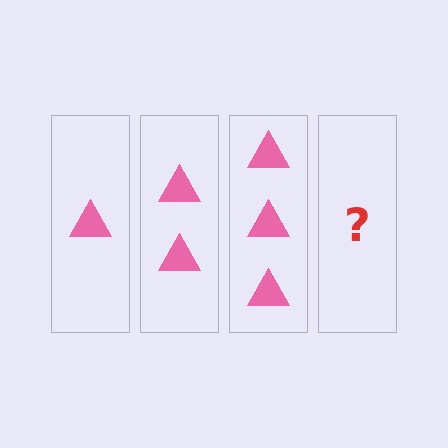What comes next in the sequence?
The next element should be 4 triangles.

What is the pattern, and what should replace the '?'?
The pattern is that each step adds one more triangle. The '?' should be 4 triangles.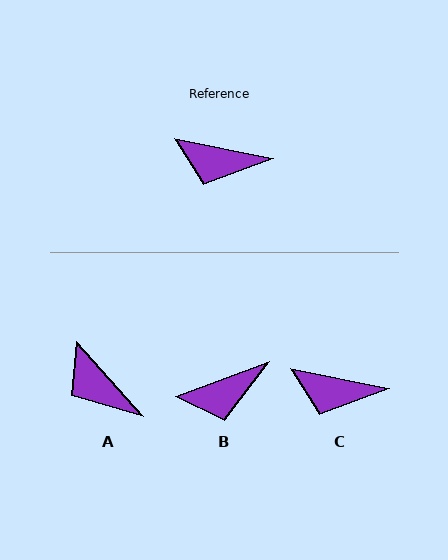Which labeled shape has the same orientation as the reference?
C.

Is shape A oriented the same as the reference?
No, it is off by about 37 degrees.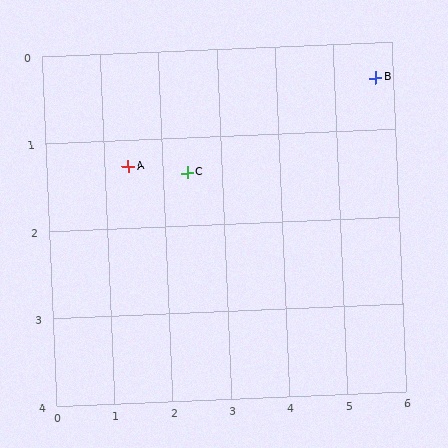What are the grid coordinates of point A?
Point A is at approximately (1.4, 1.3).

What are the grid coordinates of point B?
Point B is at approximately (5.7, 0.4).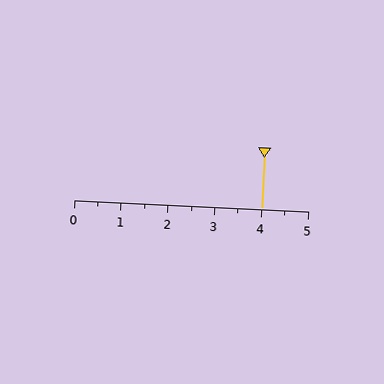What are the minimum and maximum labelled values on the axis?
The axis runs from 0 to 5.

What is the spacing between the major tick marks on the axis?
The major ticks are spaced 1 apart.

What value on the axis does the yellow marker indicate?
The marker indicates approximately 4.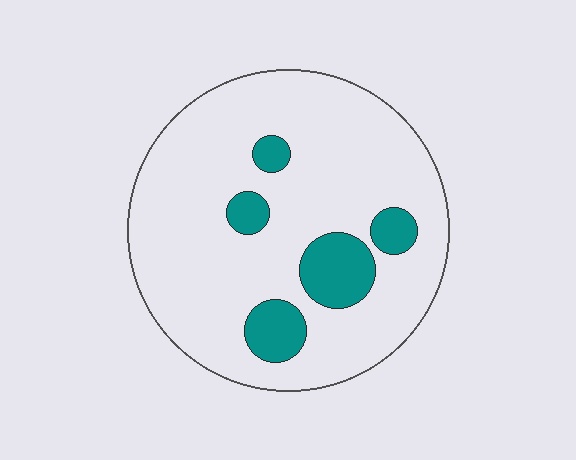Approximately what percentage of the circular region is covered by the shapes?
Approximately 15%.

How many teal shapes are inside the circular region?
5.